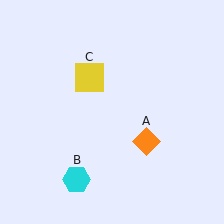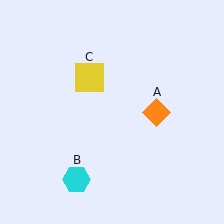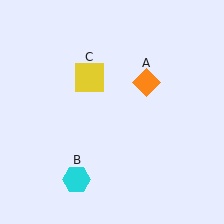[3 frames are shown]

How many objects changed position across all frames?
1 object changed position: orange diamond (object A).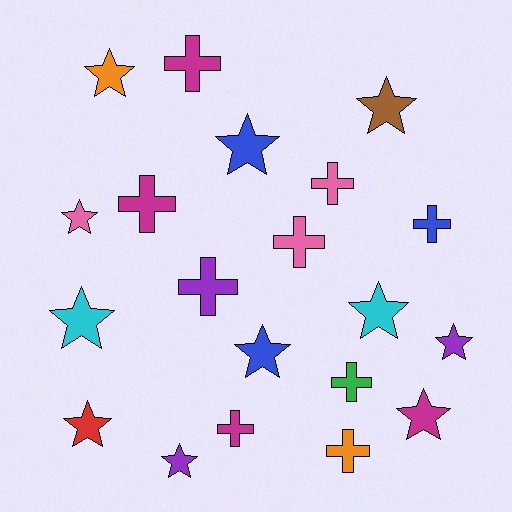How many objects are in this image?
There are 20 objects.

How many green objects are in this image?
There is 1 green object.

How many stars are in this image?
There are 11 stars.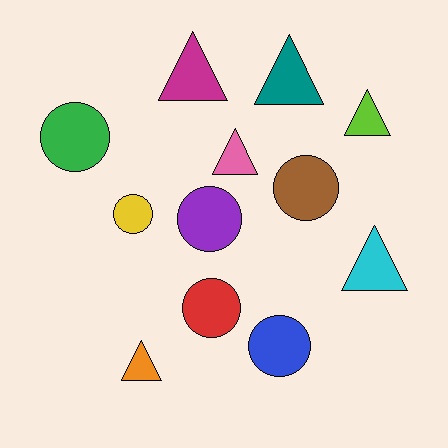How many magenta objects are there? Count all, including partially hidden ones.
There is 1 magenta object.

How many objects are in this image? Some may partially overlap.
There are 12 objects.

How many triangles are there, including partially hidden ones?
There are 6 triangles.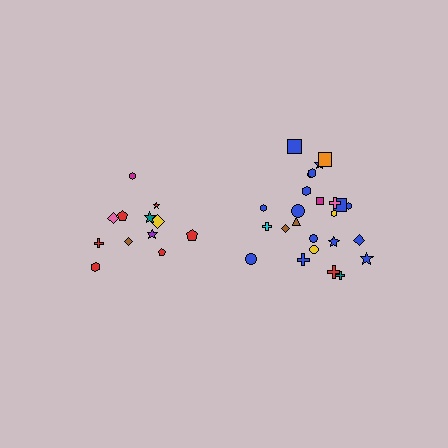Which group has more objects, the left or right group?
The right group.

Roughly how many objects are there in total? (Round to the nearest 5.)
Roughly 35 objects in total.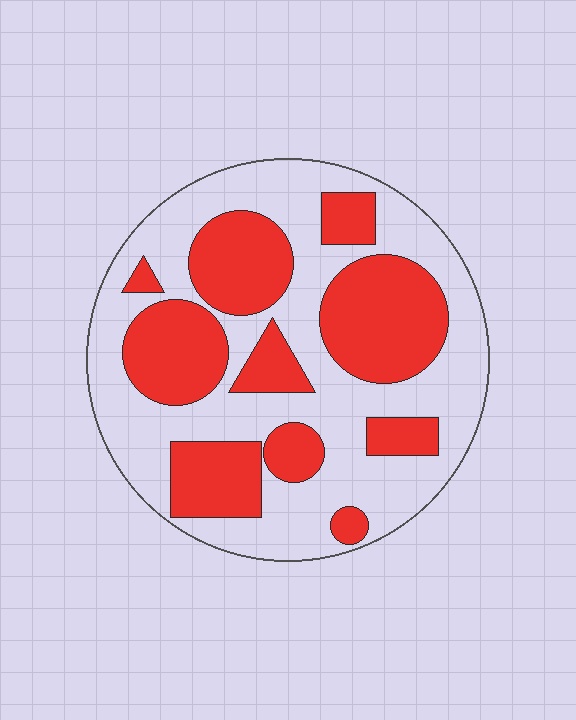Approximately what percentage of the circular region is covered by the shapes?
Approximately 40%.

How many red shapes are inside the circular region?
10.